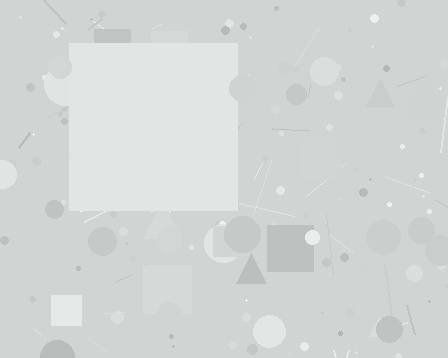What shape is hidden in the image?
A square is hidden in the image.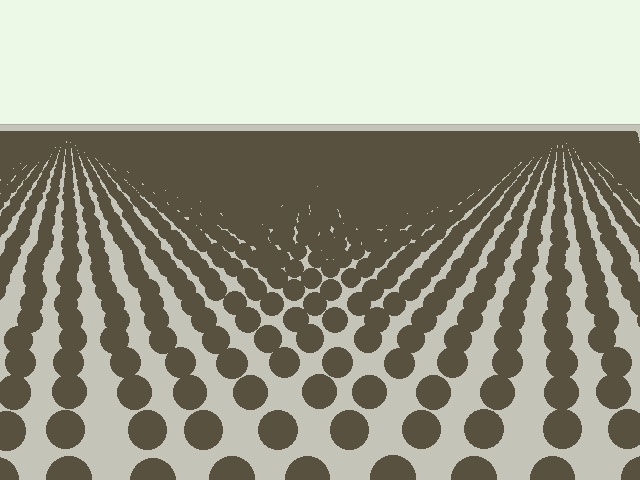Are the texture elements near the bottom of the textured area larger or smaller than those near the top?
Larger. Near the bottom, elements are closer to the viewer and appear at a bigger on-screen size.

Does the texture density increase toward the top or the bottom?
Density increases toward the top.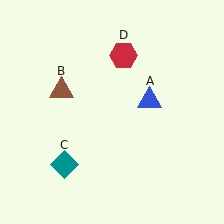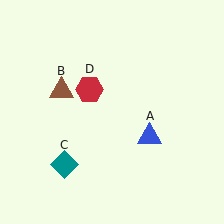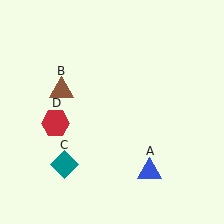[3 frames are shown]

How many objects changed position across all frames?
2 objects changed position: blue triangle (object A), red hexagon (object D).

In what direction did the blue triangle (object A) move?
The blue triangle (object A) moved down.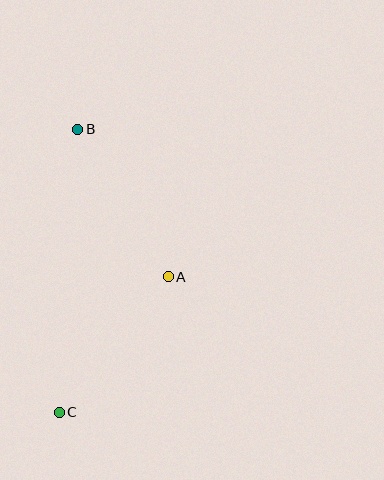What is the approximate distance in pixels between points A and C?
The distance between A and C is approximately 174 pixels.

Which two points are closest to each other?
Points A and B are closest to each other.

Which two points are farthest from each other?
Points B and C are farthest from each other.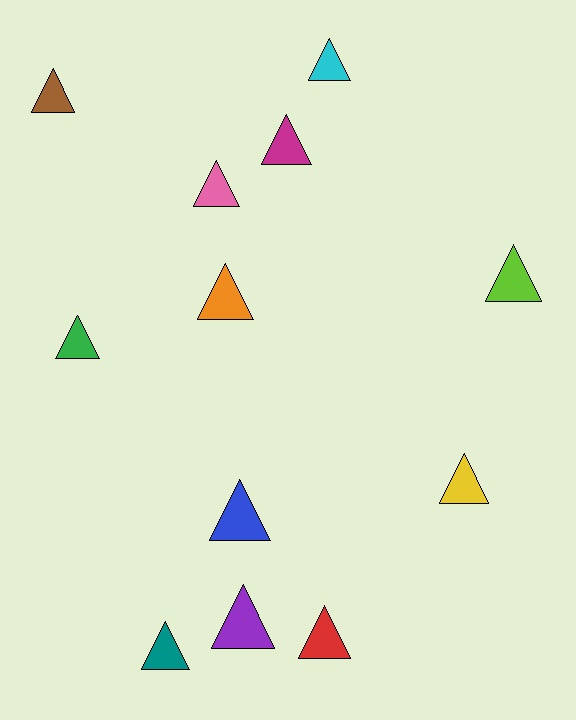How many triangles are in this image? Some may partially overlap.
There are 12 triangles.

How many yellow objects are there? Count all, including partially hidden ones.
There is 1 yellow object.